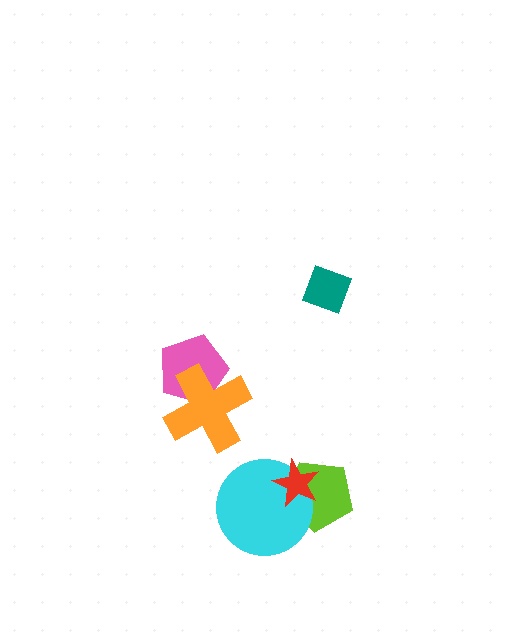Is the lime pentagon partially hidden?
Yes, it is partially covered by another shape.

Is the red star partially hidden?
No, no other shape covers it.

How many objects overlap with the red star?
2 objects overlap with the red star.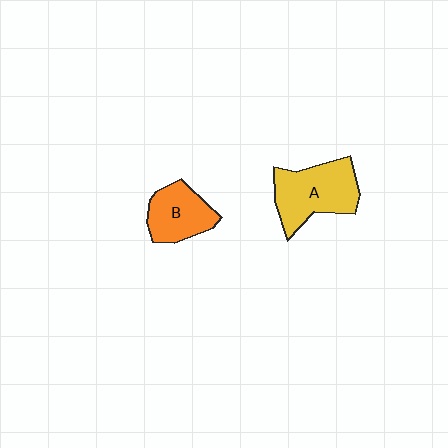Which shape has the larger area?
Shape A (yellow).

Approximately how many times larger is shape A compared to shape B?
Approximately 1.4 times.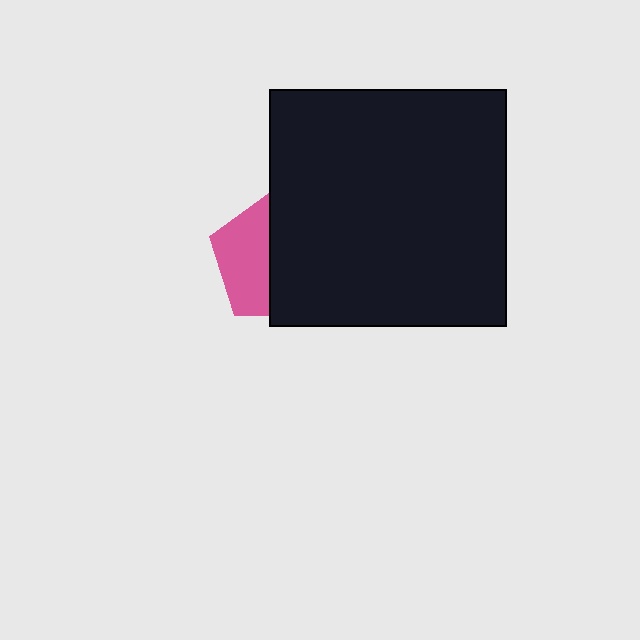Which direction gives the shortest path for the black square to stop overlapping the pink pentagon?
Moving right gives the shortest separation.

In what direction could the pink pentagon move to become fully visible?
The pink pentagon could move left. That would shift it out from behind the black square entirely.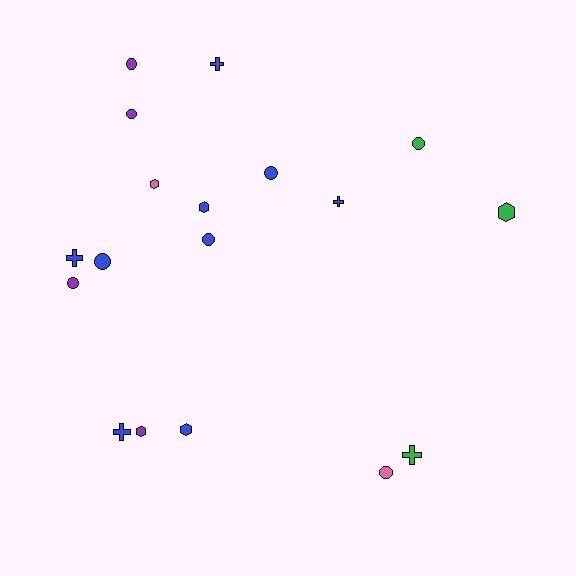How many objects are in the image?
There are 18 objects.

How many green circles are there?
There is 1 green circle.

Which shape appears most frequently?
Circle, with 8 objects.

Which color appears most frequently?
Blue, with 9 objects.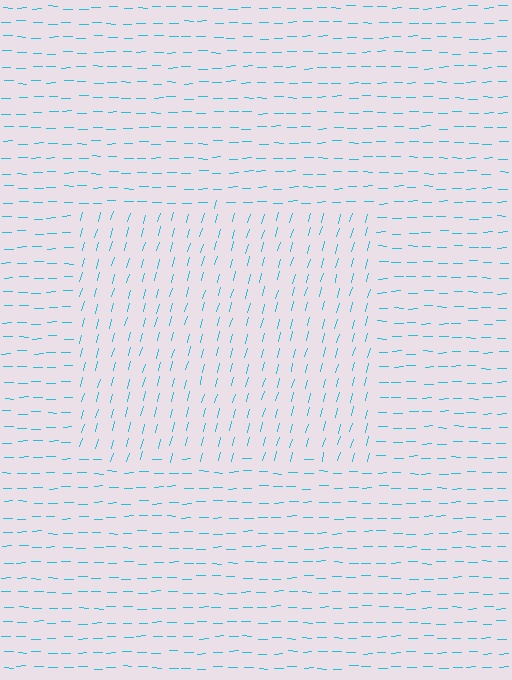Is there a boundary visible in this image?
Yes, there is a texture boundary formed by a change in line orientation.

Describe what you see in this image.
The image is filled with small cyan line segments. A rectangle region in the image has lines oriented differently from the surrounding lines, creating a visible texture boundary.